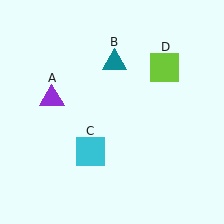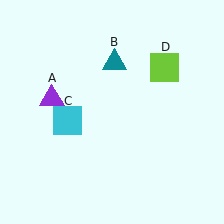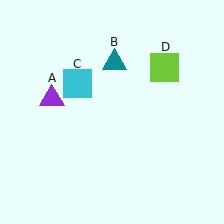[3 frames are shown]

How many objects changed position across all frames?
1 object changed position: cyan square (object C).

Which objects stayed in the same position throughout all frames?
Purple triangle (object A) and teal triangle (object B) and lime square (object D) remained stationary.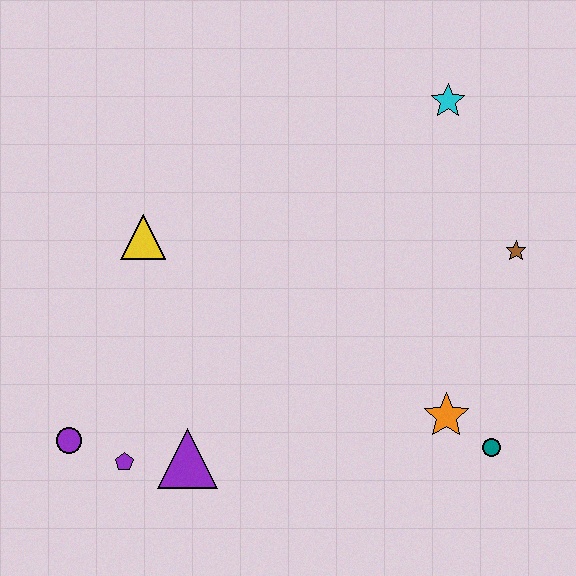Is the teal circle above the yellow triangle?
No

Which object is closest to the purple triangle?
The purple pentagon is closest to the purple triangle.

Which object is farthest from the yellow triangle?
The teal circle is farthest from the yellow triangle.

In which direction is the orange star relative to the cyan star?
The orange star is below the cyan star.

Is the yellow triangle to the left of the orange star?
Yes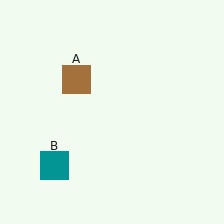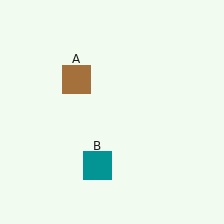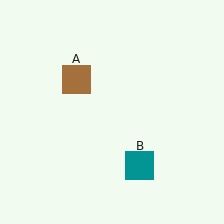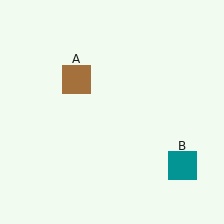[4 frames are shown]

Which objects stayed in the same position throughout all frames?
Brown square (object A) remained stationary.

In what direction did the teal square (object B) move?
The teal square (object B) moved right.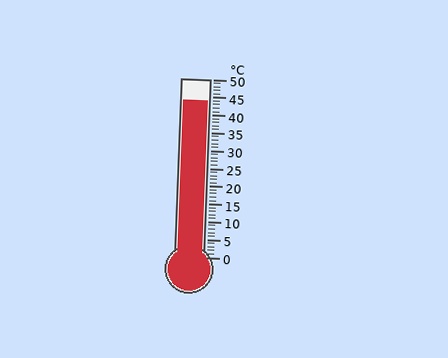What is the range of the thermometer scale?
The thermometer scale ranges from 0°C to 50°C.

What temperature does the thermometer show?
The thermometer shows approximately 44°C.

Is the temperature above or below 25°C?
The temperature is above 25°C.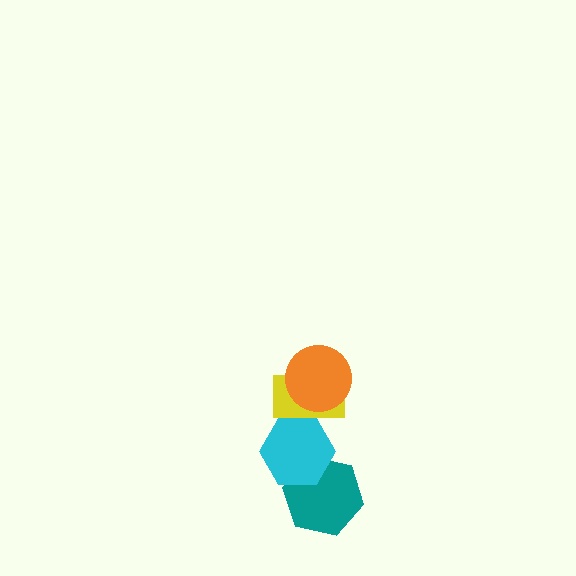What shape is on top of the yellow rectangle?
The orange circle is on top of the yellow rectangle.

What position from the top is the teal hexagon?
The teal hexagon is 4th from the top.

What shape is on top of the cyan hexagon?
The yellow rectangle is on top of the cyan hexagon.